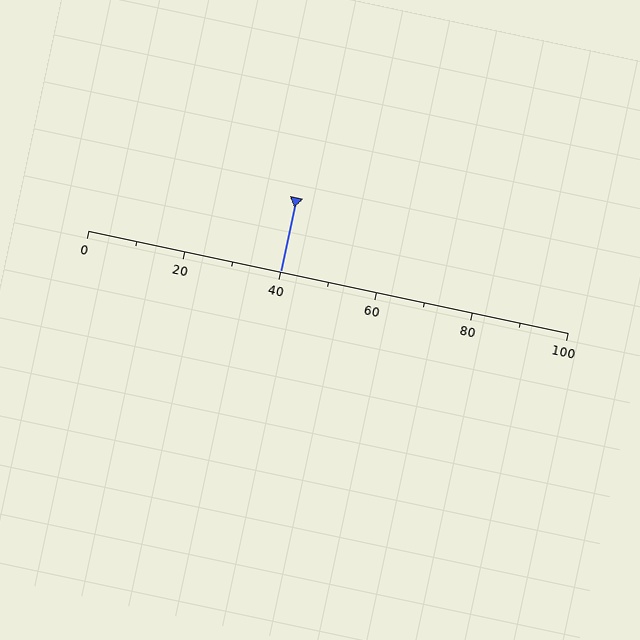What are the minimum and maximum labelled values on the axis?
The axis runs from 0 to 100.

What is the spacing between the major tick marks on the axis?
The major ticks are spaced 20 apart.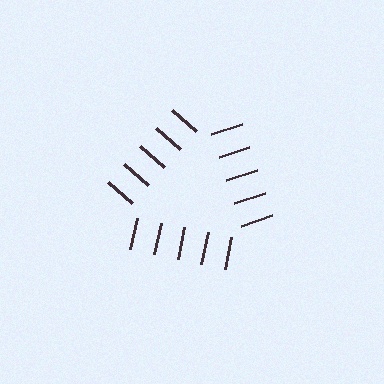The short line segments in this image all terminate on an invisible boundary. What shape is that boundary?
An illusory triangle — the line segments terminate on its edges but no continuous stroke is drawn.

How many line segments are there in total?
15 — 5 along each of the 3 edges.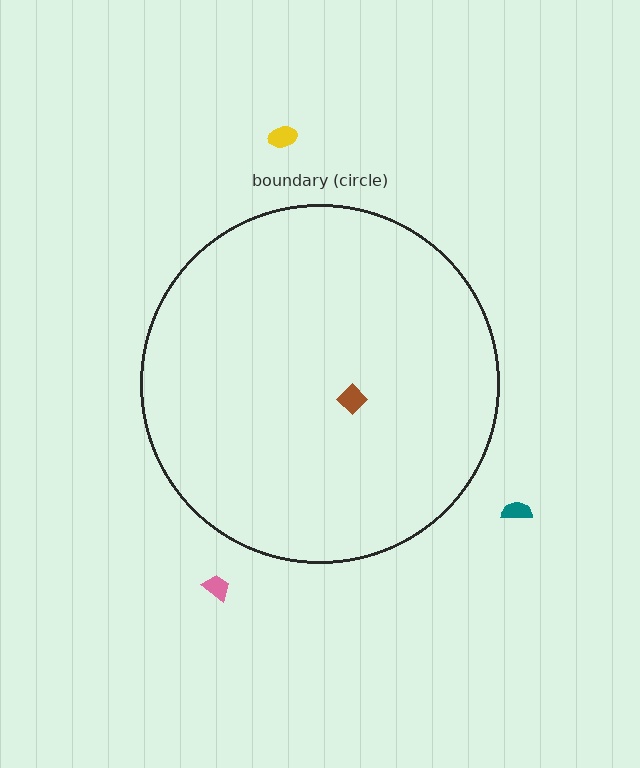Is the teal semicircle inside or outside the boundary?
Outside.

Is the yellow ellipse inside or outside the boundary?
Outside.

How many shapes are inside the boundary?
1 inside, 3 outside.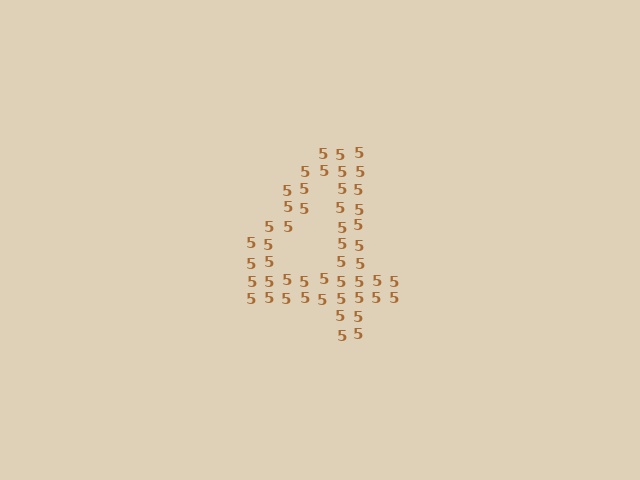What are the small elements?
The small elements are digit 5's.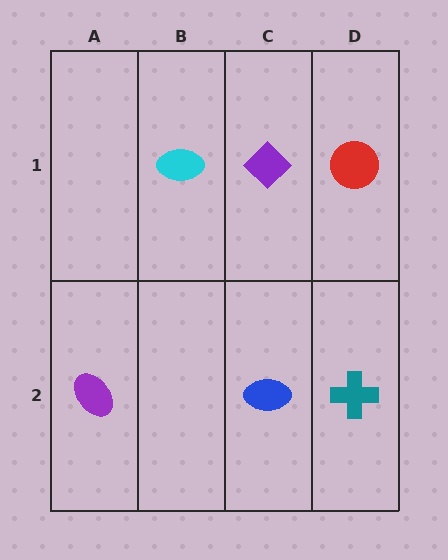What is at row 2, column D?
A teal cross.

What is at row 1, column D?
A red circle.